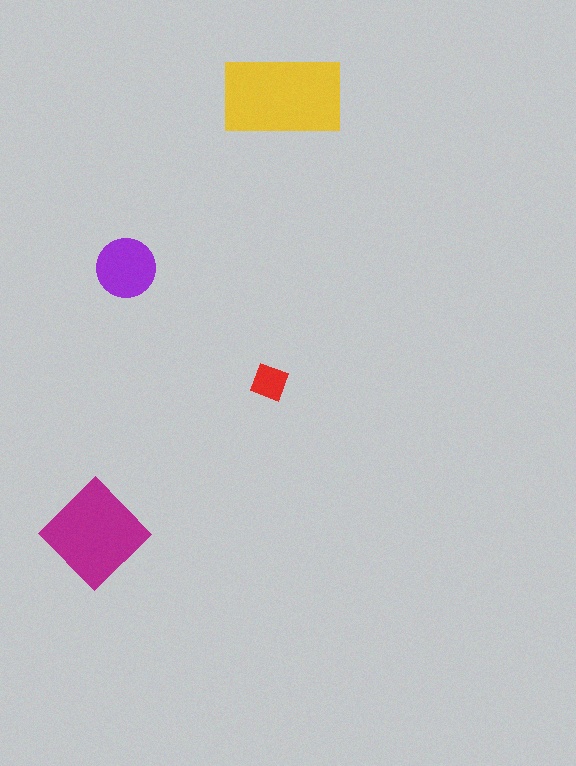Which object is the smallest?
The red diamond.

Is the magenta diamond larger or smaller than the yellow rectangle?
Smaller.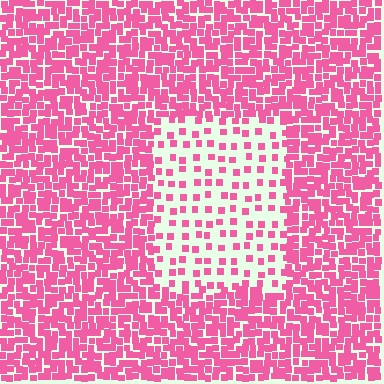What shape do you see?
I see a rectangle.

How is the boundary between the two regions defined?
The boundary is defined by a change in element density (approximately 3.0x ratio). All elements are the same color, size, and shape.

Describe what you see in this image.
The image contains small pink elements arranged at two different densities. A rectangle-shaped region is visible where the elements are less densely packed than the surrounding area.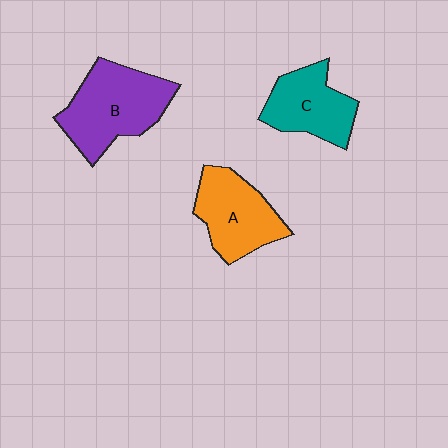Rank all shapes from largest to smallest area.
From largest to smallest: B (purple), A (orange), C (teal).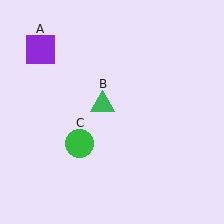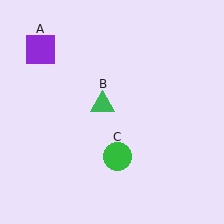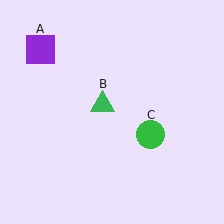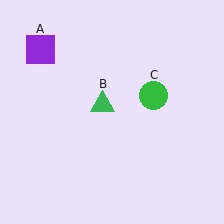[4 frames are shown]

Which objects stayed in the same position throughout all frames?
Purple square (object A) and green triangle (object B) remained stationary.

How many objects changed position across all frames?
1 object changed position: green circle (object C).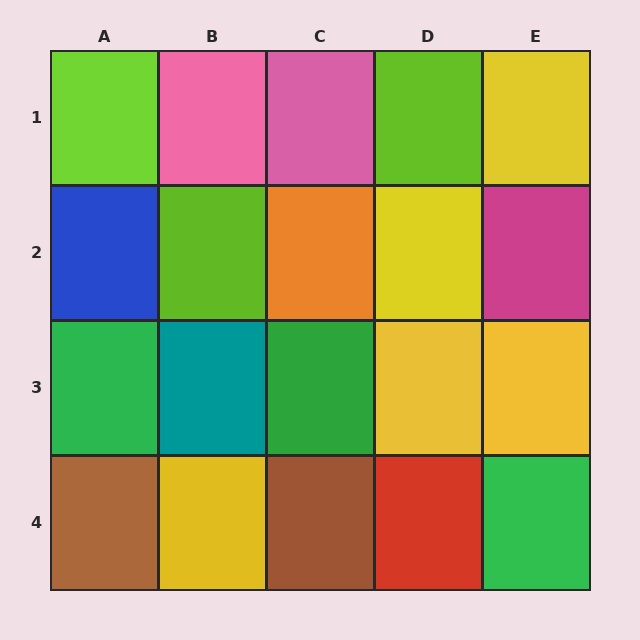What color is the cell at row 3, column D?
Yellow.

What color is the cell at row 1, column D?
Lime.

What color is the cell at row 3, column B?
Teal.